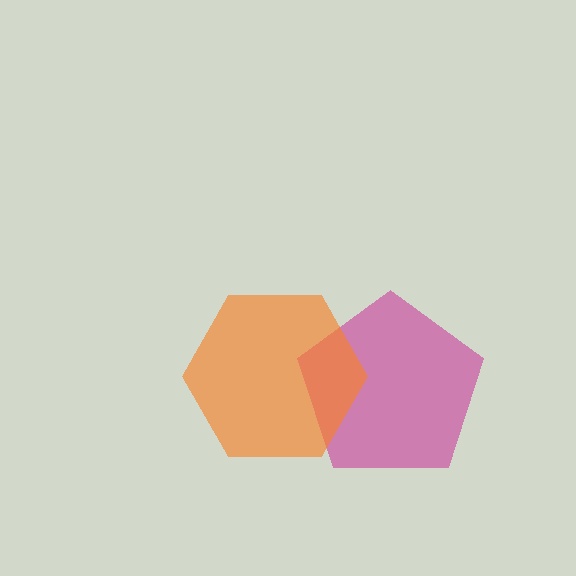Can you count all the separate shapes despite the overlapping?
Yes, there are 2 separate shapes.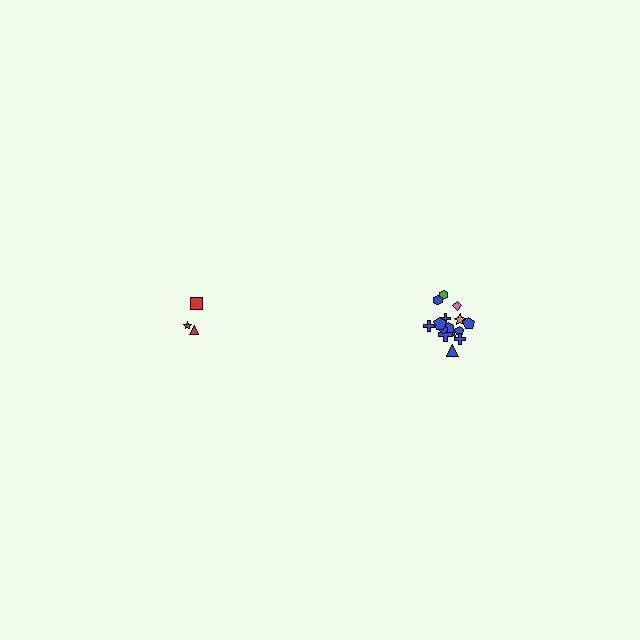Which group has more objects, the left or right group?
The right group.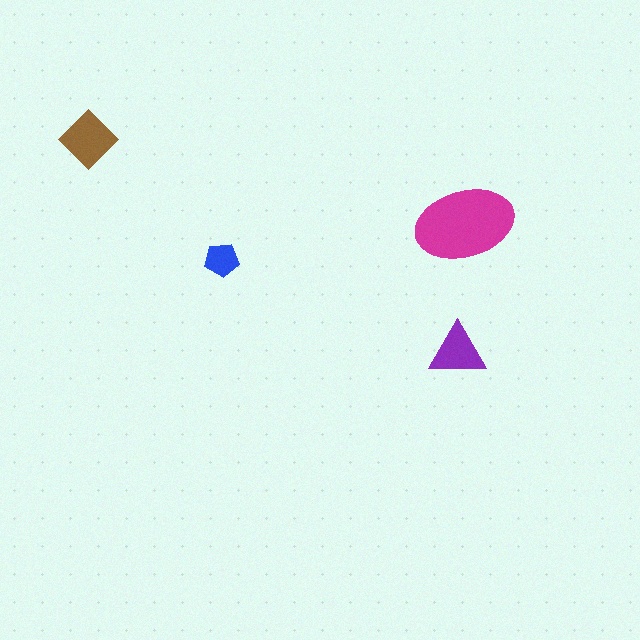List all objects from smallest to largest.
The blue pentagon, the purple triangle, the brown diamond, the magenta ellipse.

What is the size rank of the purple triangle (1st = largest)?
3rd.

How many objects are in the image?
There are 4 objects in the image.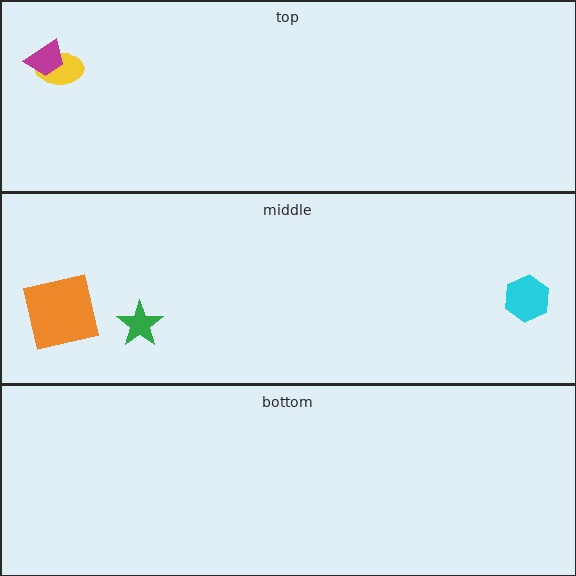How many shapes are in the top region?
2.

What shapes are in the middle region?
The green star, the orange square, the cyan hexagon.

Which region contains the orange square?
The middle region.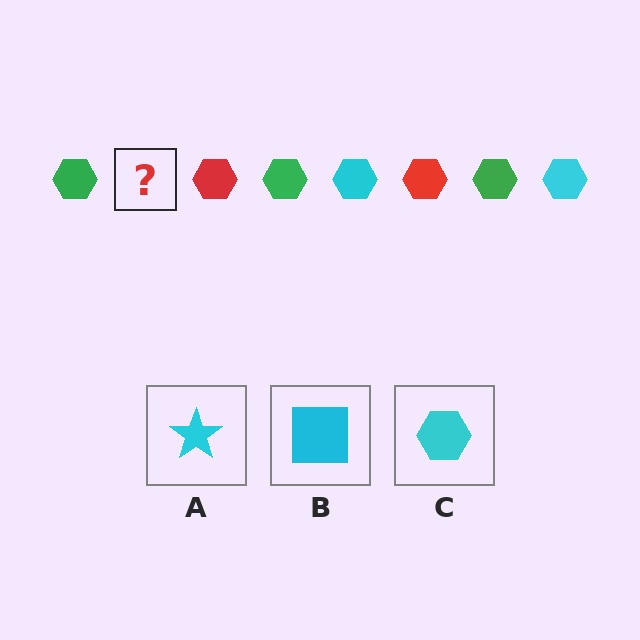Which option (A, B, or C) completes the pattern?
C.